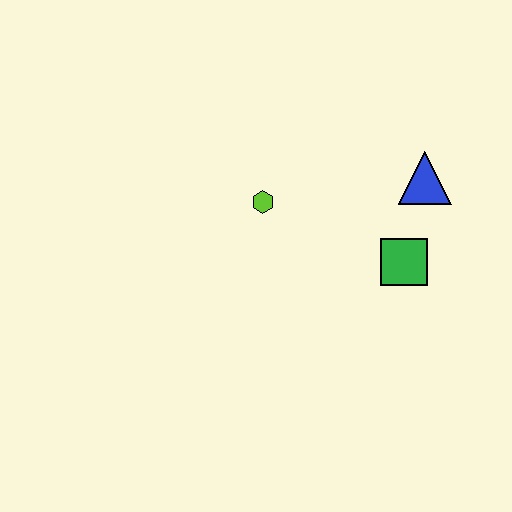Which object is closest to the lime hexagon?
The green square is closest to the lime hexagon.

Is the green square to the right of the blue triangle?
No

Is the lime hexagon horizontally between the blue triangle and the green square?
No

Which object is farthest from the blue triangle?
The lime hexagon is farthest from the blue triangle.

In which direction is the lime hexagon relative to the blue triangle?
The lime hexagon is to the left of the blue triangle.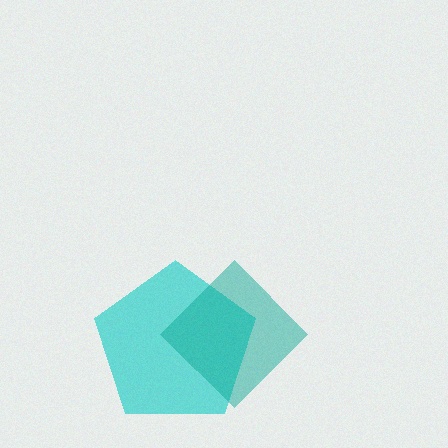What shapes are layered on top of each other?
The layered shapes are: a cyan pentagon, a teal diamond.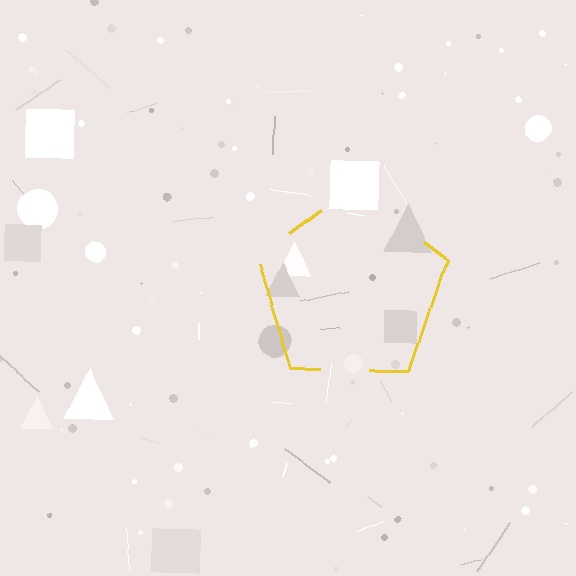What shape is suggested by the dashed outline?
The dashed outline suggests a pentagon.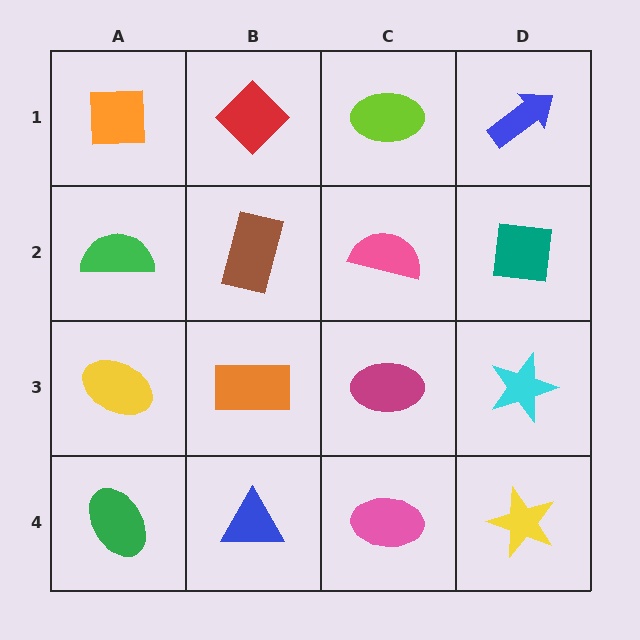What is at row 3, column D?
A cyan star.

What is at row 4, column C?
A pink ellipse.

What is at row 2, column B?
A brown rectangle.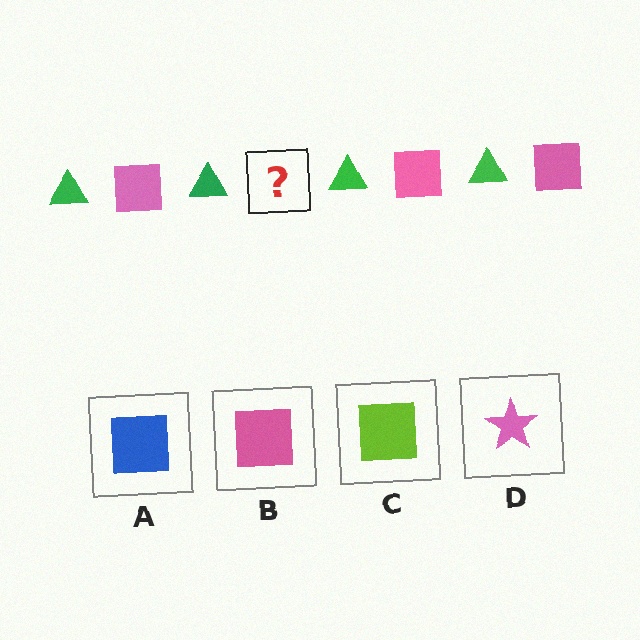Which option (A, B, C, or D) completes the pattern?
B.